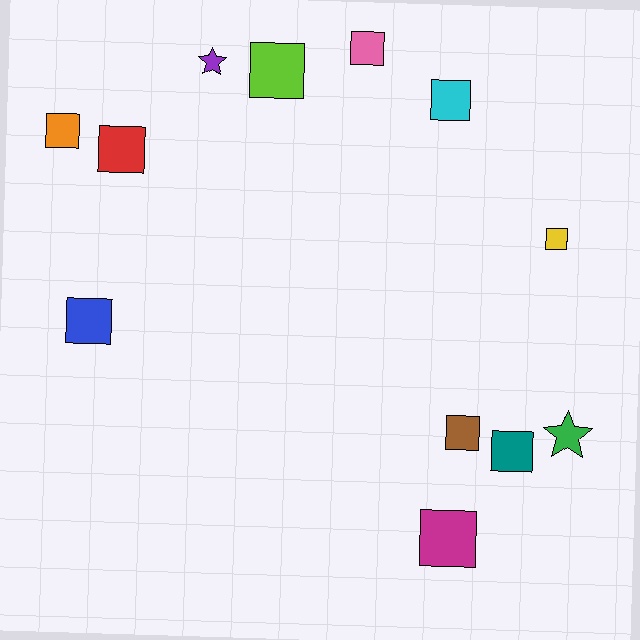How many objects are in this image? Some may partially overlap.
There are 12 objects.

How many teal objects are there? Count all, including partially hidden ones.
There is 1 teal object.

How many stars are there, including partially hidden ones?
There are 2 stars.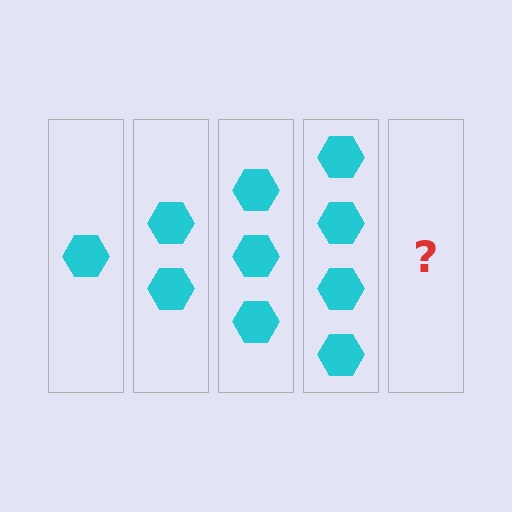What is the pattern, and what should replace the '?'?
The pattern is that each step adds one more hexagon. The '?' should be 5 hexagons.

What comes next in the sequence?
The next element should be 5 hexagons.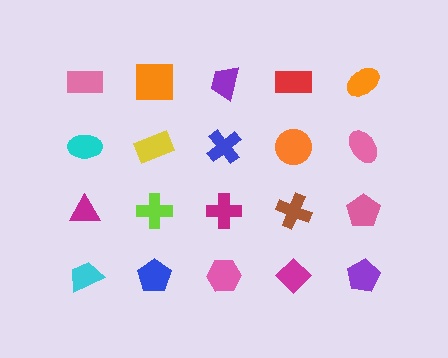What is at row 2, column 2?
A yellow rectangle.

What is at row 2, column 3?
A blue cross.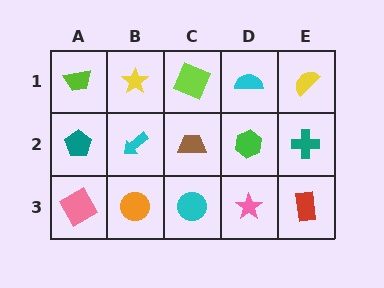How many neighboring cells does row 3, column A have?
2.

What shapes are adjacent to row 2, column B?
A yellow star (row 1, column B), an orange circle (row 3, column B), a teal pentagon (row 2, column A), a brown trapezoid (row 2, column C).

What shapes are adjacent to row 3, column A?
A teal pentagon (row 2, column A), an orange circle (row 3, column B).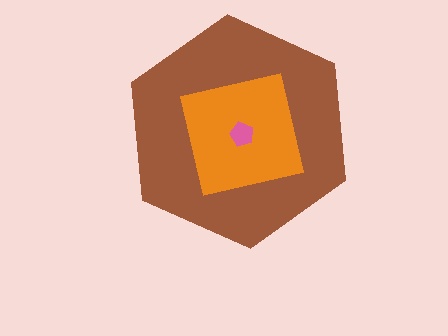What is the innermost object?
The pink pentagon.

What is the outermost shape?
The brown hexagon.